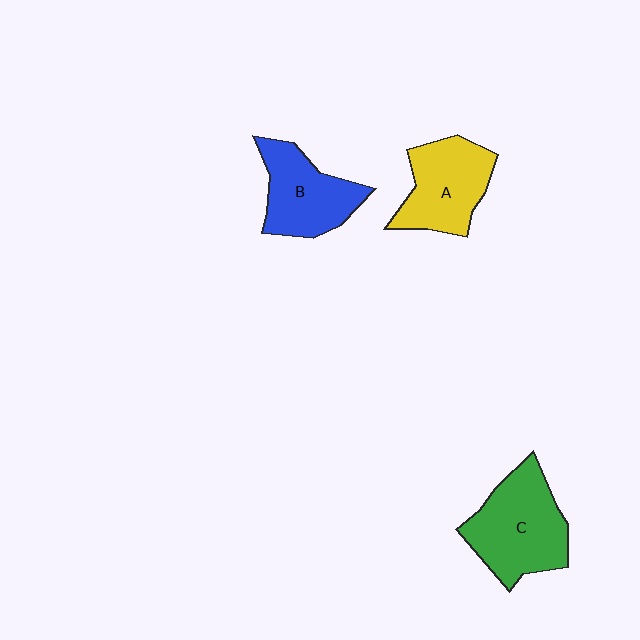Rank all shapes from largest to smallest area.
From largest to smallest: C (green), A (yellow), B (blue).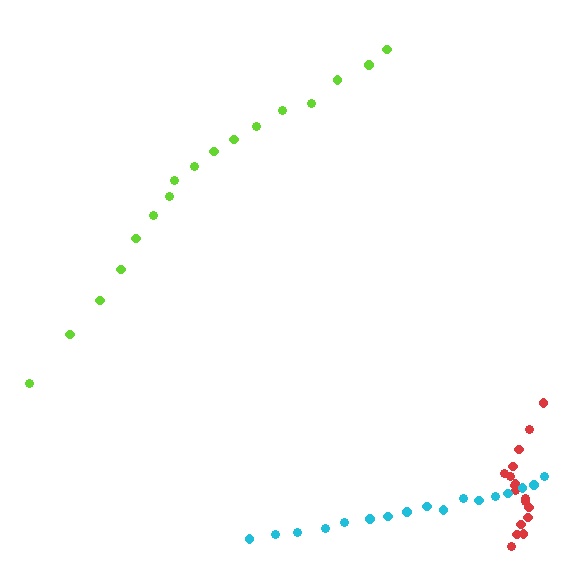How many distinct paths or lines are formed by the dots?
There are 3 distinct paths.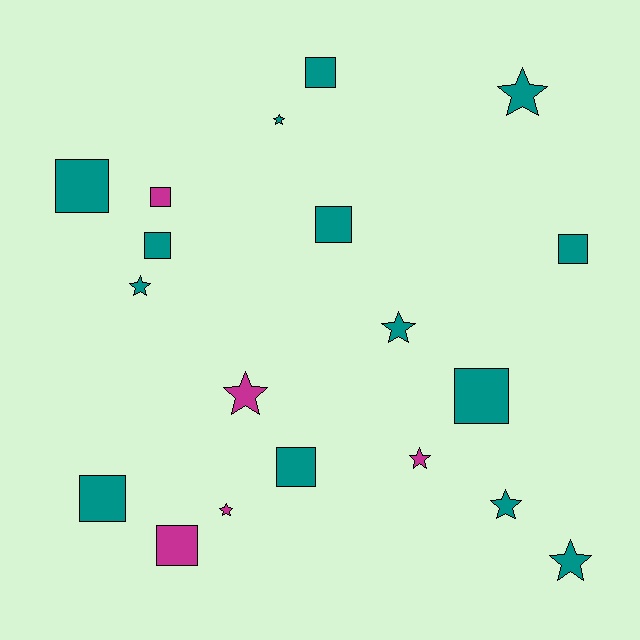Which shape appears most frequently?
Square, with 10 objects.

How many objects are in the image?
There are 19 objects.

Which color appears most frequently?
Teal, with 14 objects.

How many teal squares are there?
There are 8 teal squares.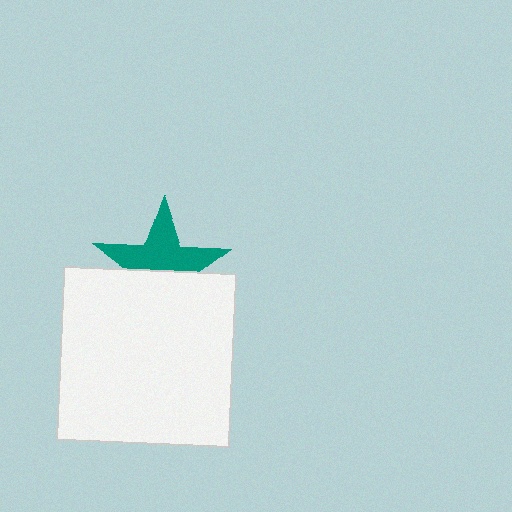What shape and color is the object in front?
The object in front is a white square.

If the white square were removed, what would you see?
You would see the complete teal star.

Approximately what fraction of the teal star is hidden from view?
Roughly 44% of the teal star is hidden behind the white square.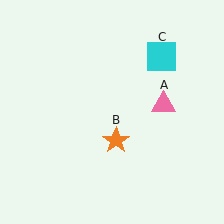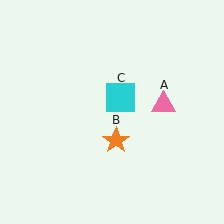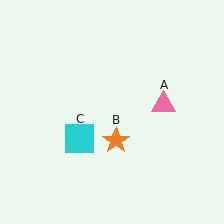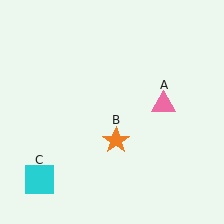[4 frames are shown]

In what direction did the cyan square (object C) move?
The cyan square (object C) moved down and to the left.